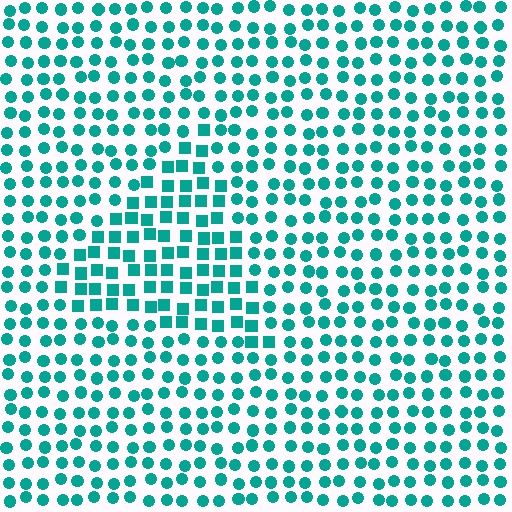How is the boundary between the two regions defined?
The boundary is defined by a change in element shape: squares inside vs. circles outside. All elements share the same color and spacing.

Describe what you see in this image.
The image is filled with small teal elements arranged in a uniform grid. A triangle-shaped region contains squares, while the surrounding area contains circles. The boundary is defined purely by the change in element shape.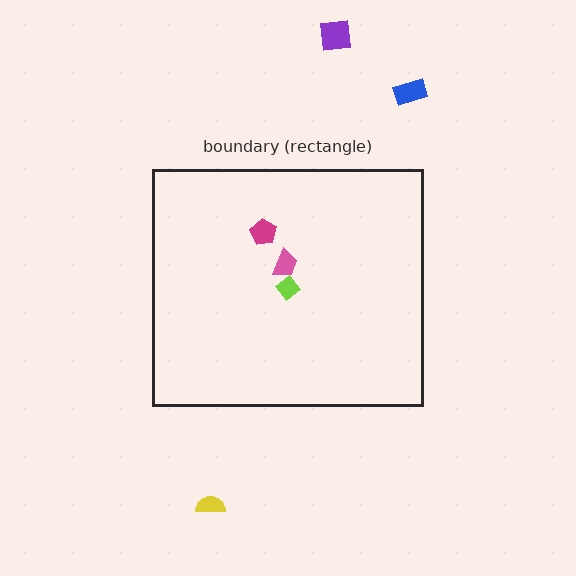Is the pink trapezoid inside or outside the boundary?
Inside.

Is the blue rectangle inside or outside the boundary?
Outside.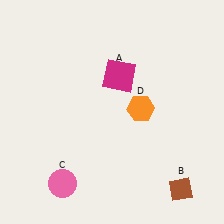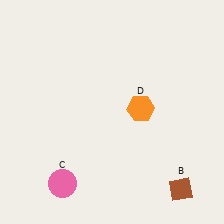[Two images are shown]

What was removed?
The magenta square (A) was removed in Image 2.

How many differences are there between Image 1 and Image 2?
There is 1 difference between the two images.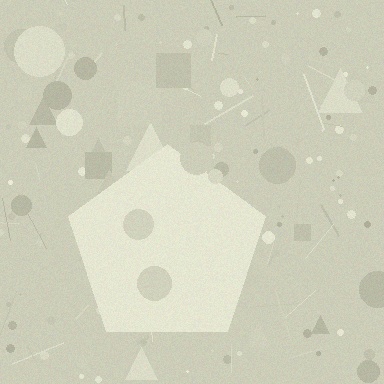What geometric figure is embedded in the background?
A pentagon is embedded in the background.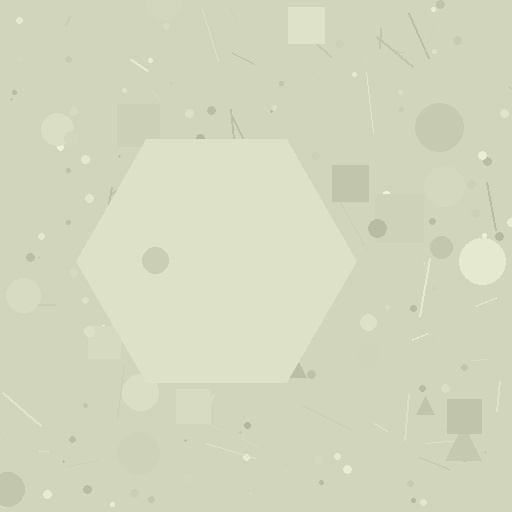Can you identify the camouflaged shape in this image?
The camouflaged shape is a hexagon.